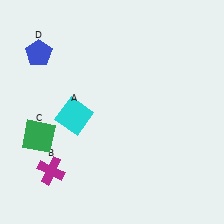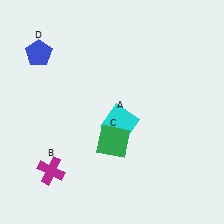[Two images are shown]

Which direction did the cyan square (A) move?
The cyan square (A) moved right.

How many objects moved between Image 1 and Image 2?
2 objects moved between the two images.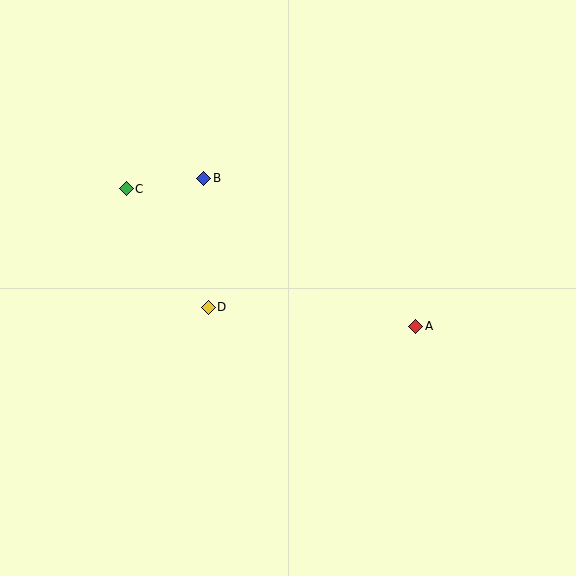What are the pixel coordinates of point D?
Point D is at (208, 307).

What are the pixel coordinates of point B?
Point B is at (204, 178).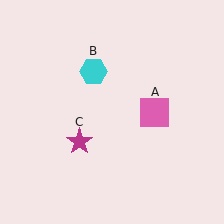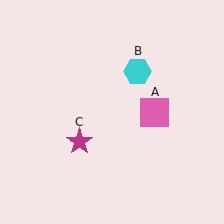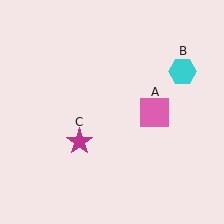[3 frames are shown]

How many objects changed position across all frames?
1 object changed position: cyan hexagon (object B).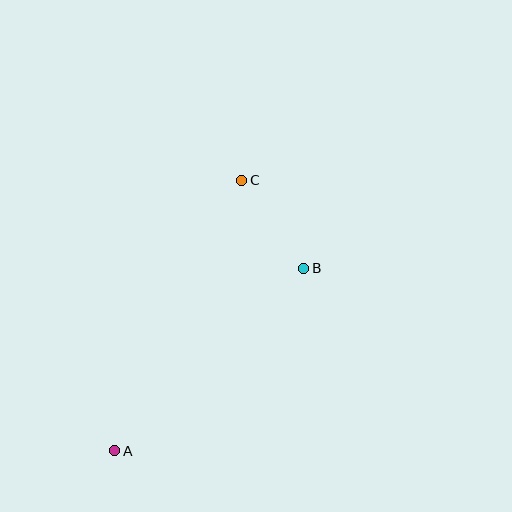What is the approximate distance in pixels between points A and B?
The distance between A and B is approximately 263 pixels.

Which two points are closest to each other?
Points B and C are closest to each other.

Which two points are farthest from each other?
Points A and C are farthest from each other.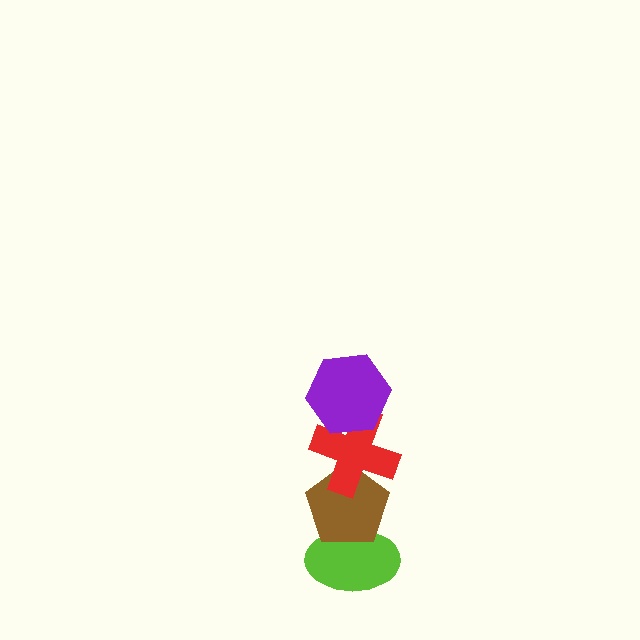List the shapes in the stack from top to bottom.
From top to bottom: the purple hexagon, the red cross, the brown pentagon, the lime ellipse.